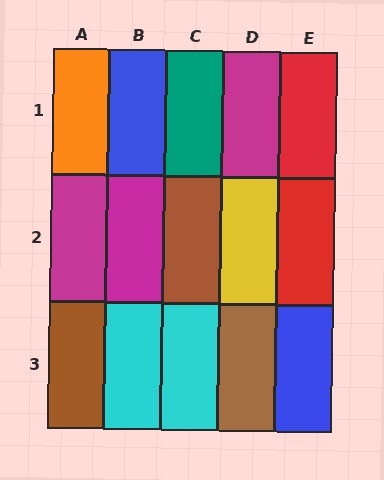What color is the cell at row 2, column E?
Red.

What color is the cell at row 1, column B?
Blue.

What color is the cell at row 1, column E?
Red.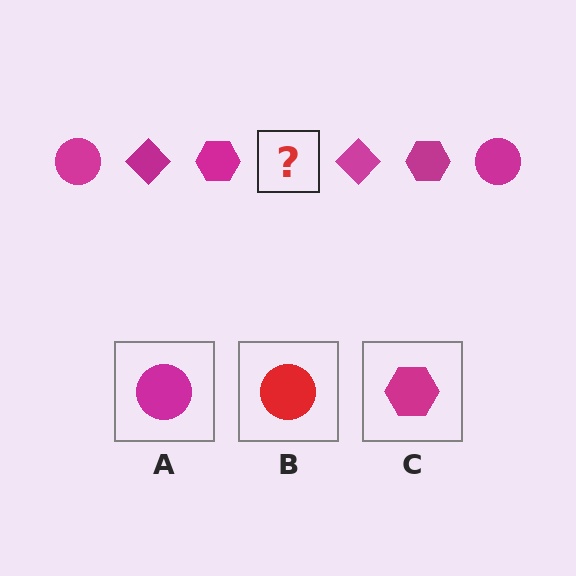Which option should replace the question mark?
Option A.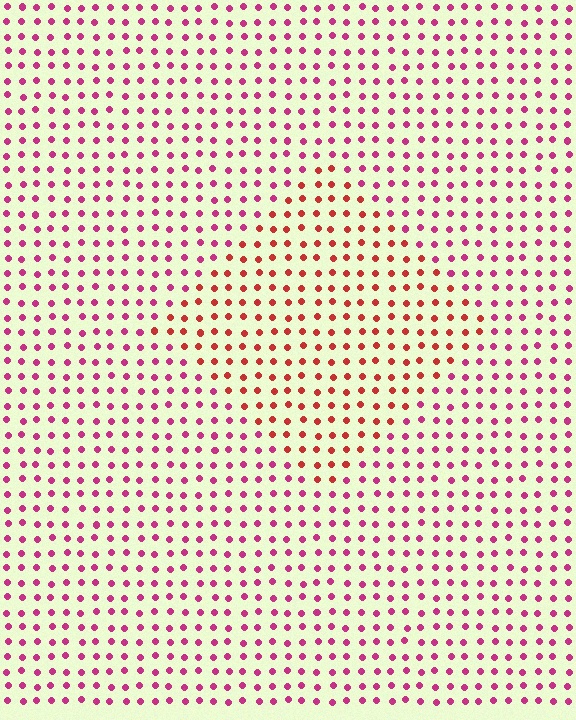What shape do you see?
I see a diamond.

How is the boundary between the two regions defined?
The boundary is defined purely by a slight shift in hue (about 34 degrees). Spacing, size, and orientation are identical on both sides.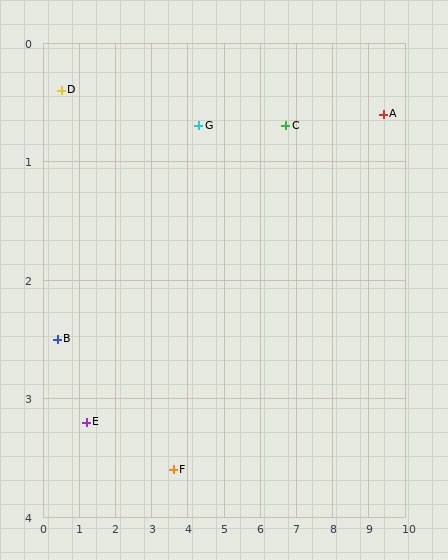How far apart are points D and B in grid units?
Points D and B are about 2.1 grid units apart.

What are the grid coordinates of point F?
Point F is at approximately (3.6, 3.6).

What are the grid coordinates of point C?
Point C is at approximately (6.7, 0.7).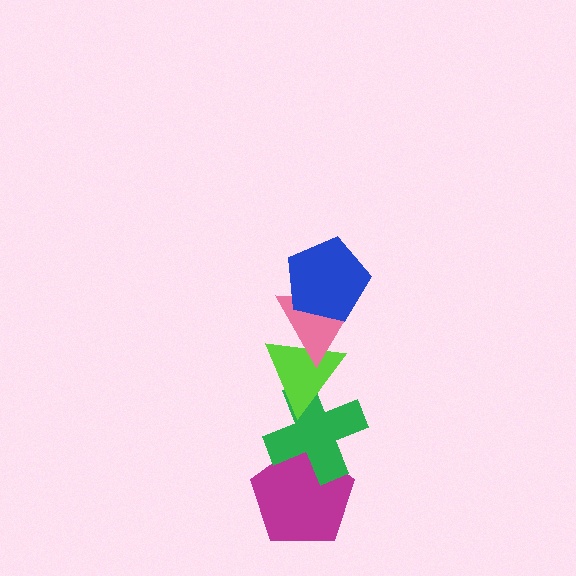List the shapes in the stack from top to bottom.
From top to bottom: the blue pentagon, the pink triangle, the lime triangle, the green cross, the magenta pentagon.